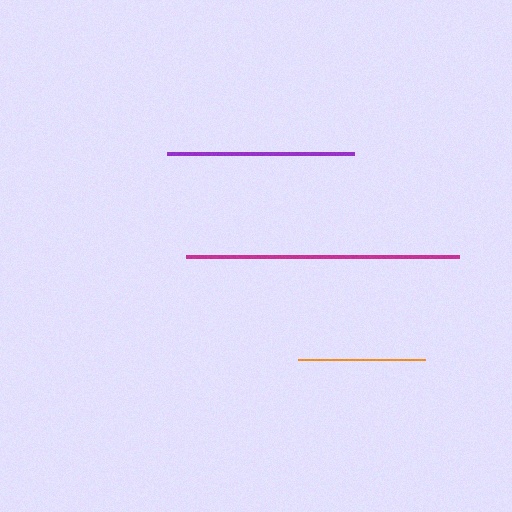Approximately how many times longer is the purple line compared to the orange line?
The purple line is approximately 1.5 times the length of the orange line.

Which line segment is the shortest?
The orange line is the shortest at approximately 127 pixels.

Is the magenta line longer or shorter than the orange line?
The magenta line is longer than the orange line.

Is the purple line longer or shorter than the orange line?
The purple line is longer than the orange line.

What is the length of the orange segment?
The orange segment is approximately 127 pixels long.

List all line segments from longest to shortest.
From longest to shortest: magenta, purple, orange.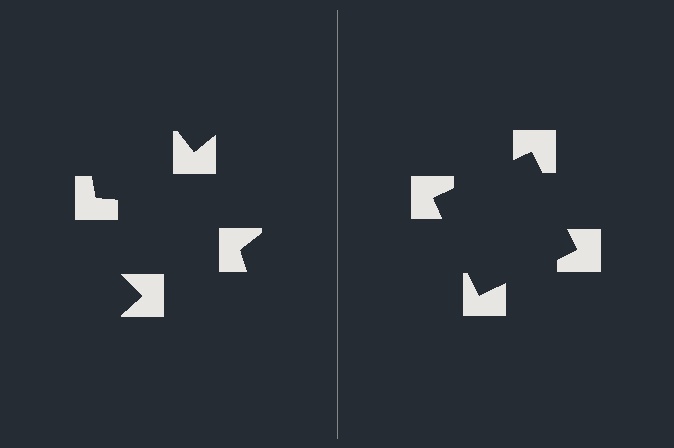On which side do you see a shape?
An illusory square appears on the right side. On the left side the wedge cuts are rotated, so no coherent shape forms.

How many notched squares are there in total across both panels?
8 — 4 on each side.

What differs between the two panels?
The notched squares are positioned identically on both sides; only the wedge orientations differ. On the right they align to a square; on the left they are misaligned.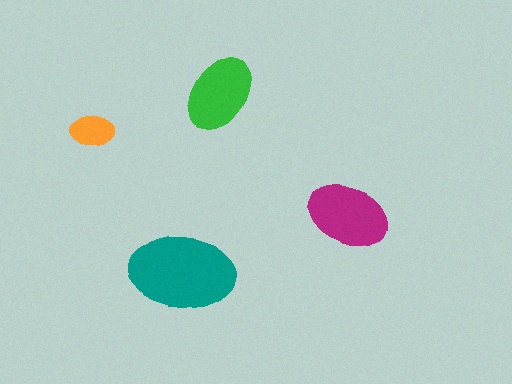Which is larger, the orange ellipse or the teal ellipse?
The teal one.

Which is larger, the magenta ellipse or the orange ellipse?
The magenta one.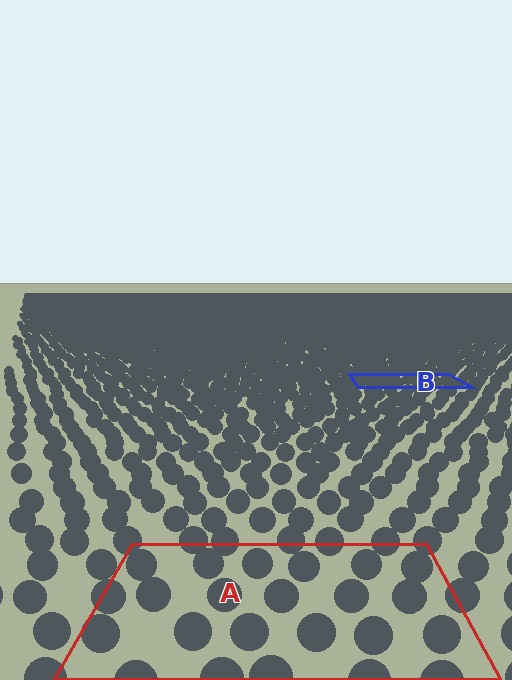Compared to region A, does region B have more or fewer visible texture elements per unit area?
Region B has more texture elements per unit area — they are packed more densely because it is farther away.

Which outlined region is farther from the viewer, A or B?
Region B is farther from the viewer — the texture elements inside it appear smaller and more densely packed.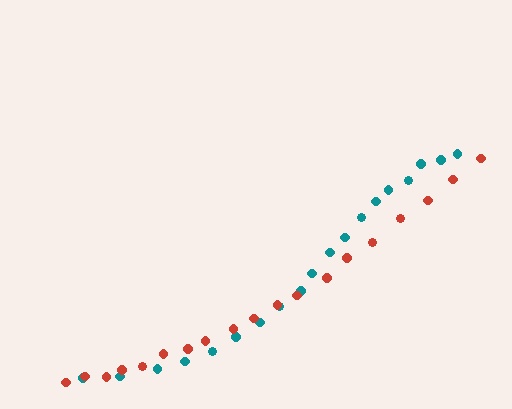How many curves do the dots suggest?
There are 2 distinct paths.